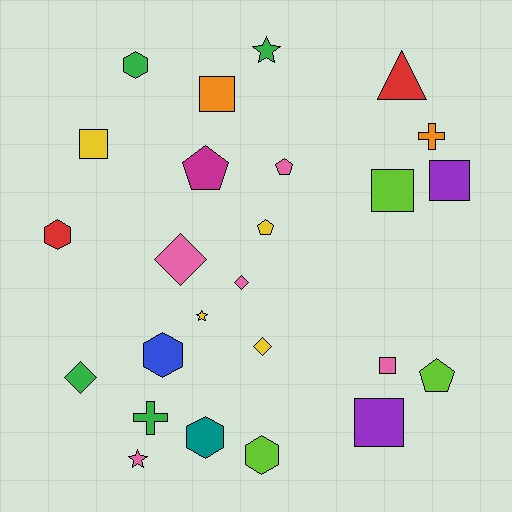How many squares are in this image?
There are 6 squares.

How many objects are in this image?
There are 25 objects.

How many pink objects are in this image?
There are 5 pink objects.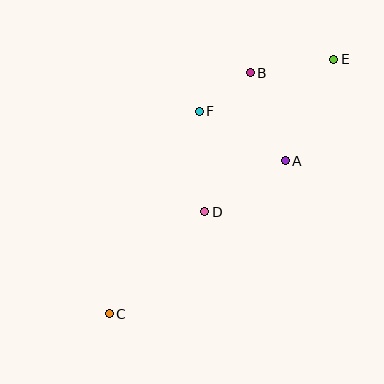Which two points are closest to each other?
Points B and F are closest to each other.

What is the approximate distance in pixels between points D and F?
The distance between D and F is approximately 101 pixels.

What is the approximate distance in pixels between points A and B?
The distance between A and B is approximately 95 pixels.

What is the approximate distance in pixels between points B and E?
The distance between B and E is approximately 84 pixels.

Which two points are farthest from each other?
Points C and E are farthest from each other.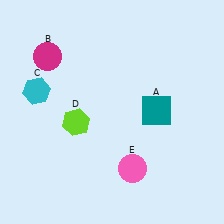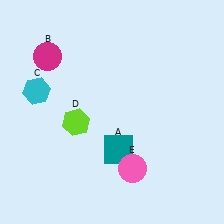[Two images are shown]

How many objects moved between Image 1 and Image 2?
1 object moved between the two images.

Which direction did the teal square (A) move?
The teal square (A) moved down.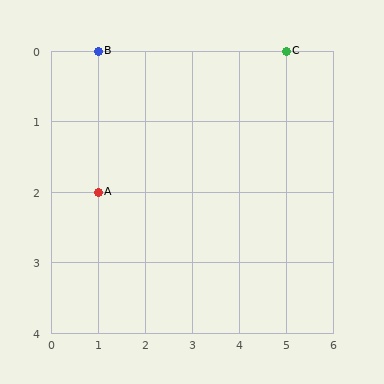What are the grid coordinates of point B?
Point B is at grid coordinates (1, 0).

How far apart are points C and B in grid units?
Points C and B are 4 columns apart.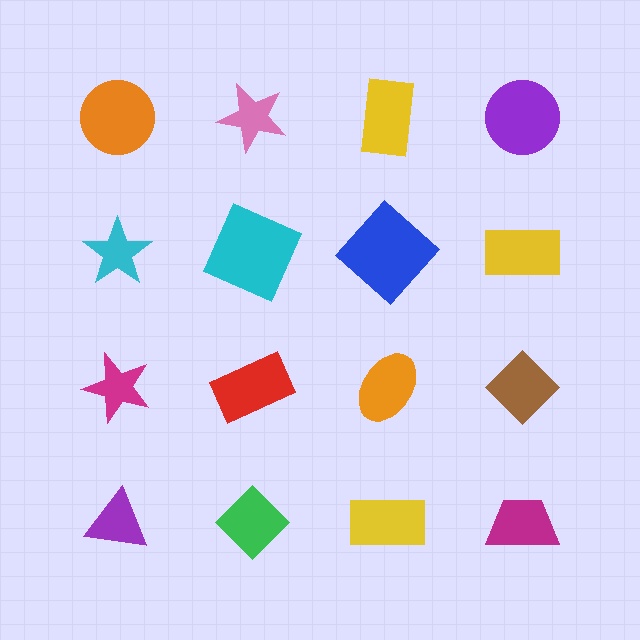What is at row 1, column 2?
A pink star.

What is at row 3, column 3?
An orange ellipse.